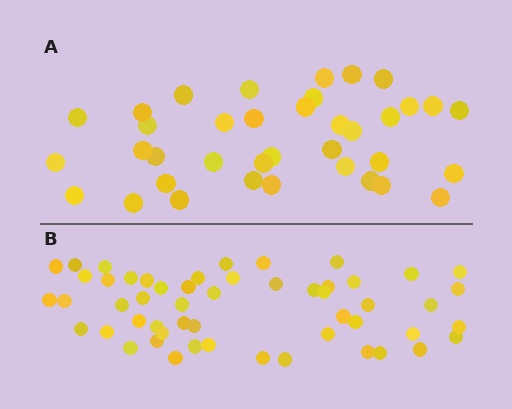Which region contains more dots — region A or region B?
Region B (the bottom region) has more dots.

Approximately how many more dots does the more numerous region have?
Region B has approximately 15 more dots than region A.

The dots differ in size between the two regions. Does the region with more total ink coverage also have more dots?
No. Region A has more total ink coverage because its dots are larger, but region B actually contains more individual dots. Total area can be misleading — the number of items is what matters here.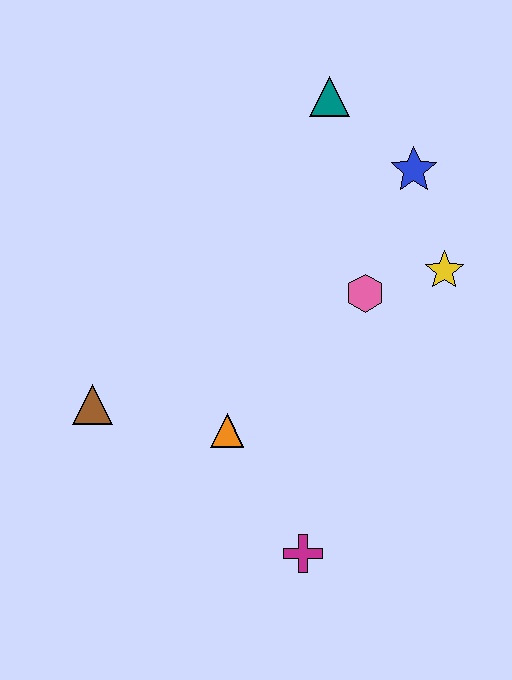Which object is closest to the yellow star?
The pink hexagon is closest to the yellow star.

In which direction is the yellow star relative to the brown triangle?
The yellow star is to the right of the brown triangle.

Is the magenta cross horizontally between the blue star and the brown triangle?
Yes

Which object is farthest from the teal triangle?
The magenta cross is farthest from the teal triangle.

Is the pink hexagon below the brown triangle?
No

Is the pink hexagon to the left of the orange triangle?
No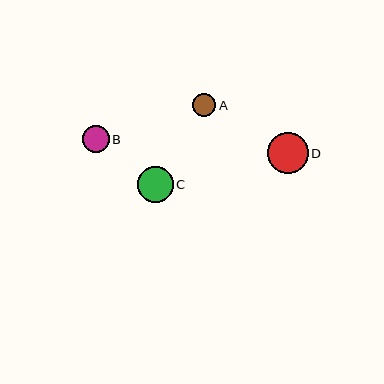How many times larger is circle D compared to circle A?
Circle D is approximately 1.8 times the size of circle A.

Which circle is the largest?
Circle D is the largest with a size of approximately 41 pixels.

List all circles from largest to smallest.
From largest to smallest: D, C, B, A.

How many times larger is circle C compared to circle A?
Circle C is approximately 1.6 times the size of circle A.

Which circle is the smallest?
Circle A is the smallest with a size of approximately 23 pixels.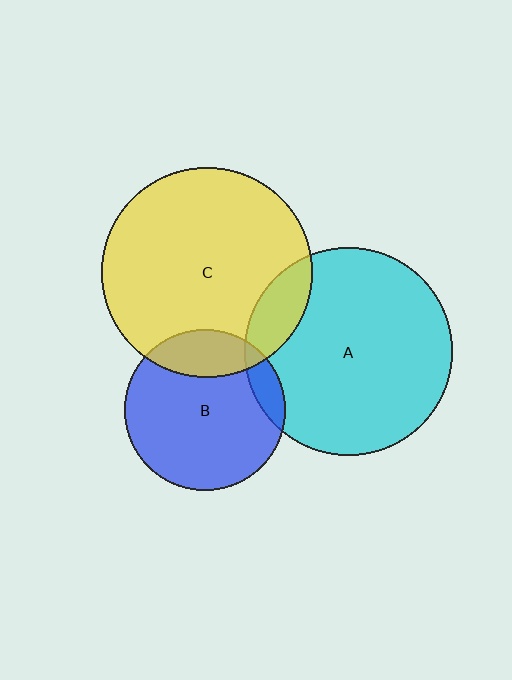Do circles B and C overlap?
Yes.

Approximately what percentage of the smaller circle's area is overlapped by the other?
Approximately 20%.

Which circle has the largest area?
Circle C (yellow).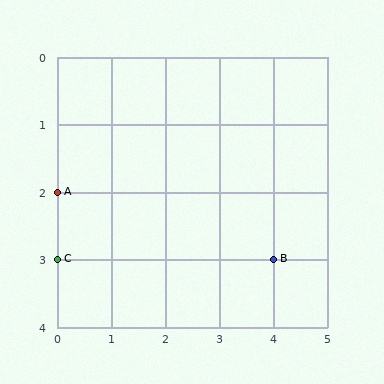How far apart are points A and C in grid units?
Points A and C are 1 row apart.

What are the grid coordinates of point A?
Point A is at grid coordinates (0, 2).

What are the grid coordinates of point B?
Point B is at grid coordinates (4, 3).